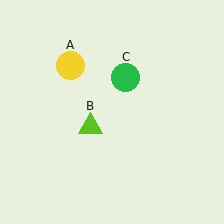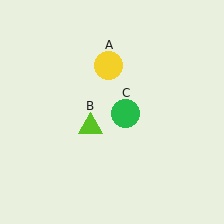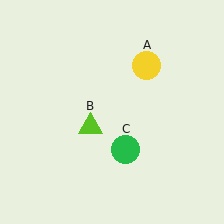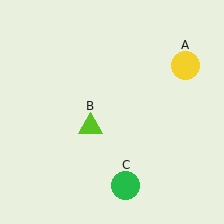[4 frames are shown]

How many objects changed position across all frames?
2 objects changed position: yellow circle (object A), green circle (object C).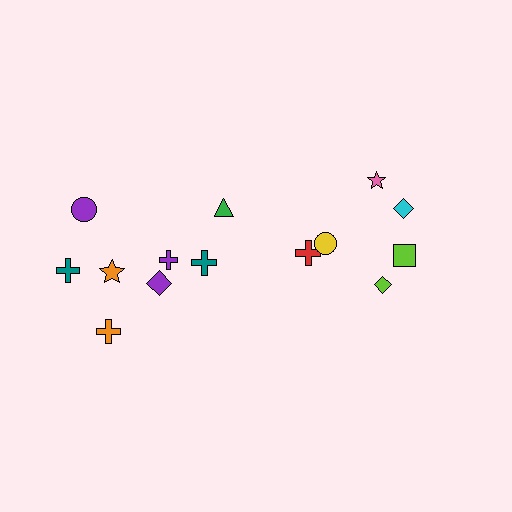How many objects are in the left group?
There are 8 objects.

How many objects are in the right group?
There are 6 objects.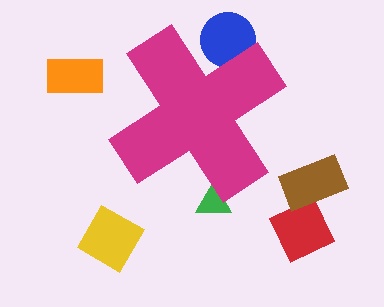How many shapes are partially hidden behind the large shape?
2 shapes are partially hidden.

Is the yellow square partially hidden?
No, the yellow square is fully visible.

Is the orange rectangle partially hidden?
No, the orange rectangle is fully visible.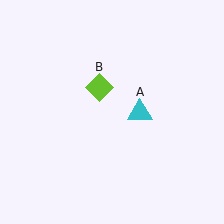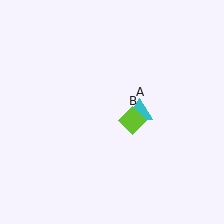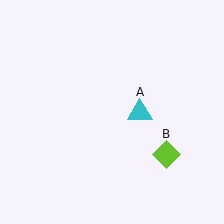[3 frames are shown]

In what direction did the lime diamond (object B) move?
The lime diamond (object B) moved down and to the right.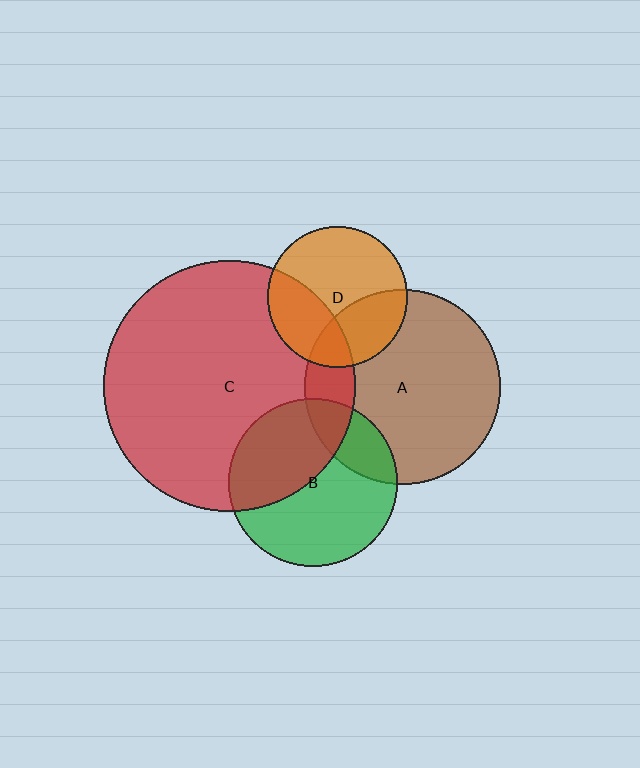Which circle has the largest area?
Circle C (red).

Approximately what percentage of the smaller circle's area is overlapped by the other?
Approximately 20%.